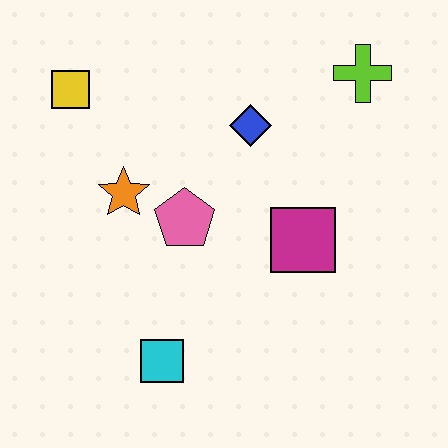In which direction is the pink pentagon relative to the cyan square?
The pink pentagon is above the cyan square.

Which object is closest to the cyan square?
The pink pentagon is closest to the cyan square.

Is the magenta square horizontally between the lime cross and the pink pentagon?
Yes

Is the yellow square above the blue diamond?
Yes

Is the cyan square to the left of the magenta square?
Yes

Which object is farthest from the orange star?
The lime cross is farthest from the orange star.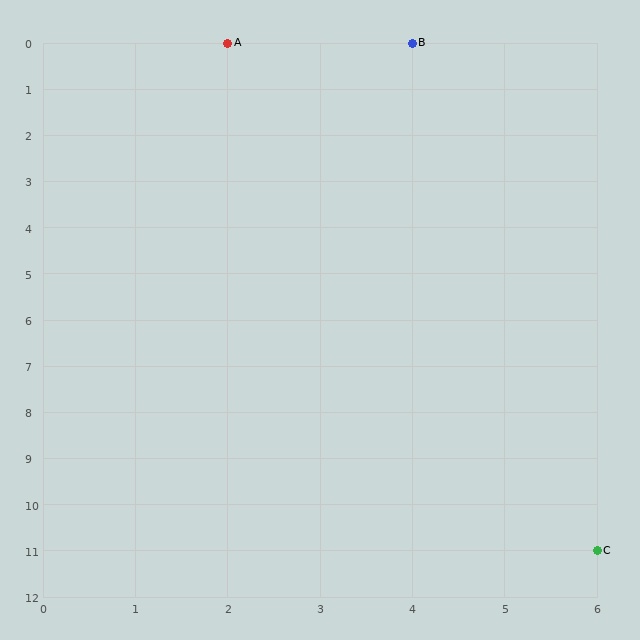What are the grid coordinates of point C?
Point C is at grid coordinates (6, 11).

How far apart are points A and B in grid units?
Points A and B are 2 columns apart.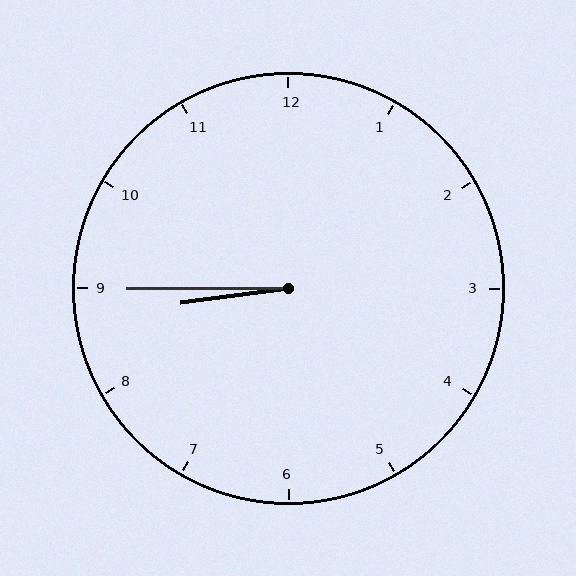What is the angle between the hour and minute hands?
Approximately 8 degrees.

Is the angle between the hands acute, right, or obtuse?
It is acute.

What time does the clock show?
8:45.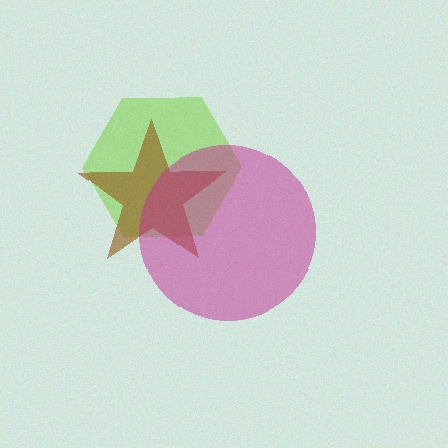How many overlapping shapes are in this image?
There are 3 overlapping shapes in the image.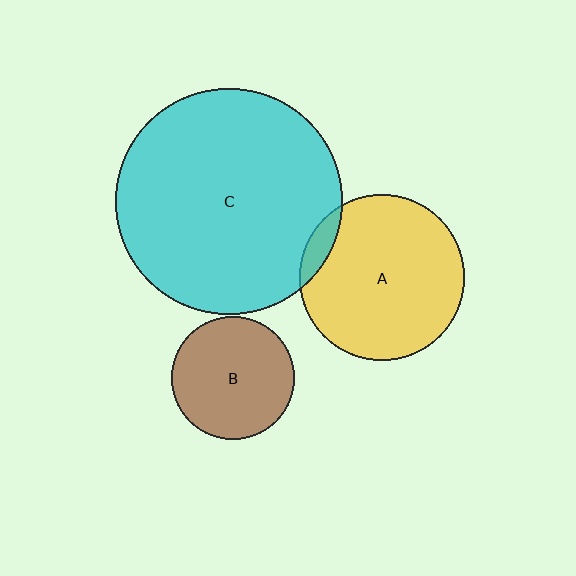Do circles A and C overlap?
Yes.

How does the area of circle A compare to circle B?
Approximately 1.8 times.